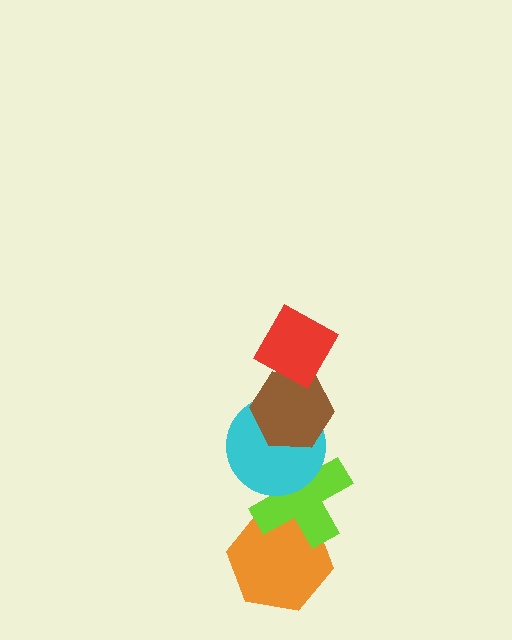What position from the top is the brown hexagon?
The brown hexagon is 2nd from the top.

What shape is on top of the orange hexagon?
The lime cross is on top of the orange hexagon.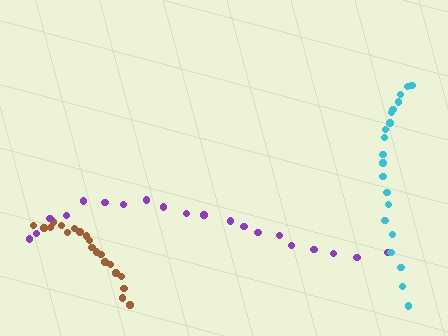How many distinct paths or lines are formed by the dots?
There are 3 distinct paths.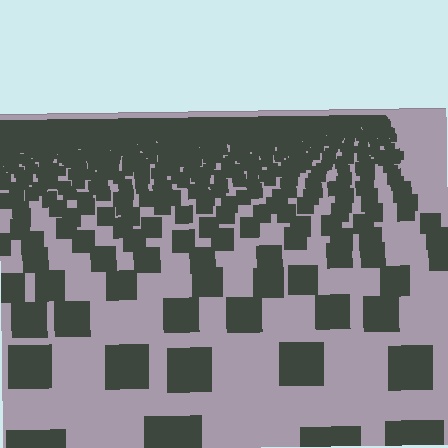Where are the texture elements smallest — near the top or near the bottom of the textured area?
Near the top.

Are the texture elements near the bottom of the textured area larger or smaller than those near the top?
Larger. Near the bottom, elements are closer to the viewer and appear at a bigger on-screen size.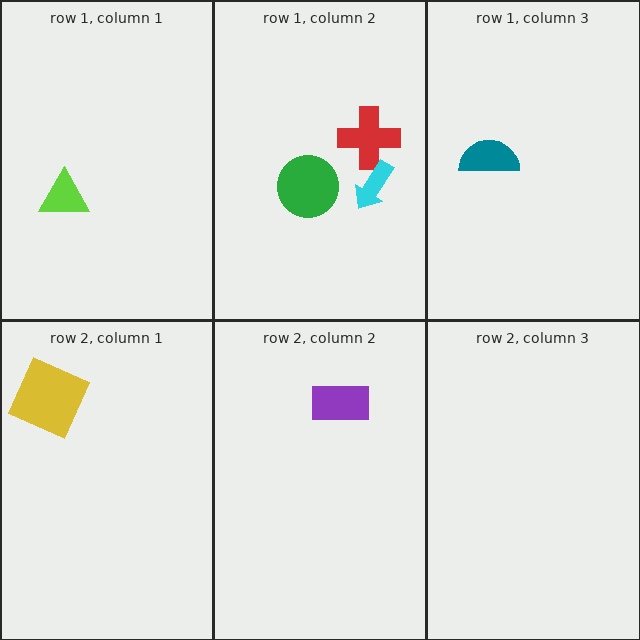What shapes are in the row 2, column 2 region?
The purple rectangle.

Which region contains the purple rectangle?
The row 2, column 2 region.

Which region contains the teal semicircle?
The row 1, column 3 region.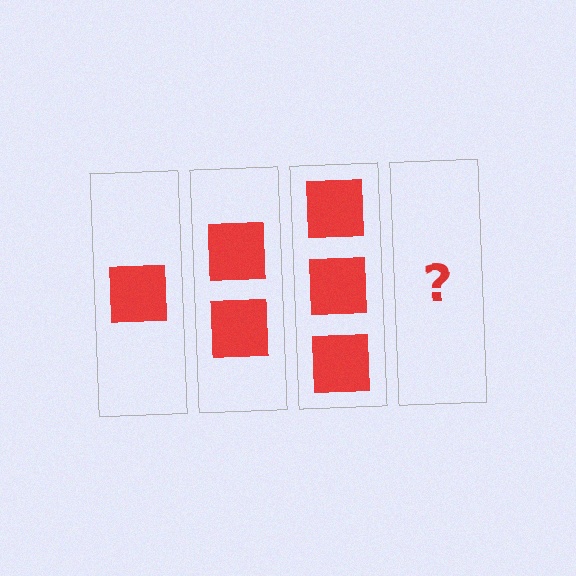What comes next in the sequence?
The next element should be 4 squares.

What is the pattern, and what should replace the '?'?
The pattern is that each step adds one more square. The '?' should be 4 squares.